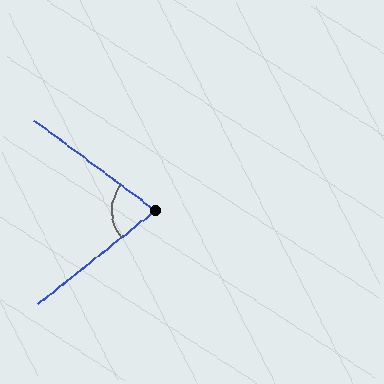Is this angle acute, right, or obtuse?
It is acute.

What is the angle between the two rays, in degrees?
Approximately 75 degrees.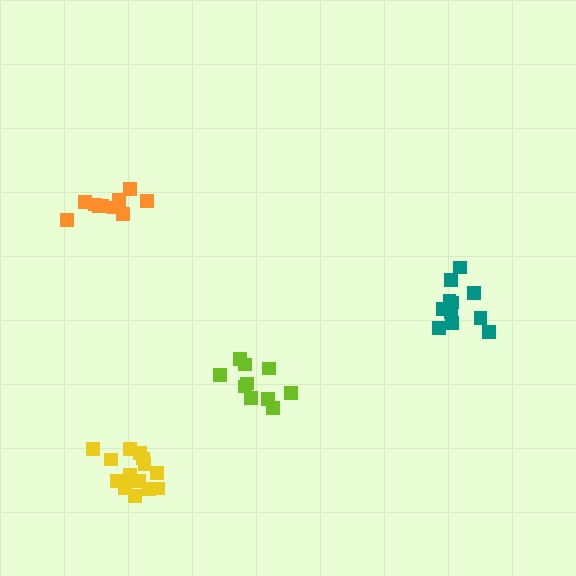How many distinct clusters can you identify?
There are 4 distinct clusters.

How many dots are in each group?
Group 1: 11 dots, Group 2: 10 dots, Group 3: 10 dots, Group 4: 14 dots (45 total).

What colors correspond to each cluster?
The clusters are colored: teal, lime, orange, yellow.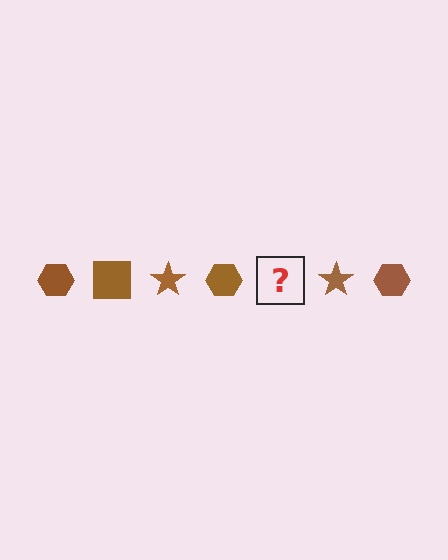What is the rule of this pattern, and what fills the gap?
The rule is that the pattern cycles through hexagon, square, star shapes in brown. The gap should be filled with a brown square.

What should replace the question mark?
The question mark should be replaced with a brown square.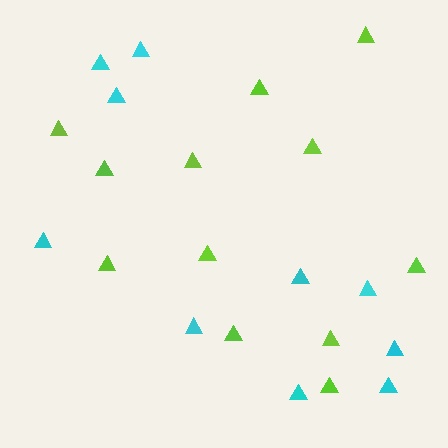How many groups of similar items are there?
There are 2 groups: one group of lime triangles (12) and one group of cyan triangles (10).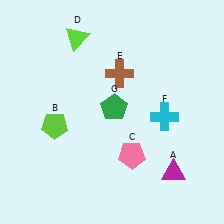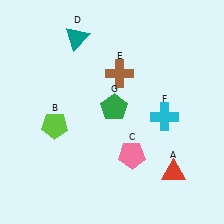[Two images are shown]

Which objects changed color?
A changed from magenta to red. D changed from lime to teal.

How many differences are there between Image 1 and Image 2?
There are 2 differences between the two images.